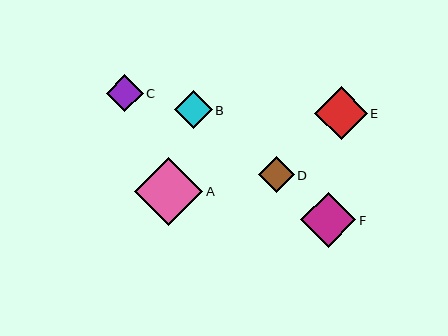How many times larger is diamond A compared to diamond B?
Diamond A is approximately 1.8 times the size of diamond B.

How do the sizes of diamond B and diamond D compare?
Diamond B and diamond D are approximately the same size.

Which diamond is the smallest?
Diamond D is the smallest with a size of approximately 35 pixels.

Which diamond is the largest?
Diamond A is the largest with a size of approximately 68 pixels.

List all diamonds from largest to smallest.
From largest to smallest: A, F, E, B, C, D.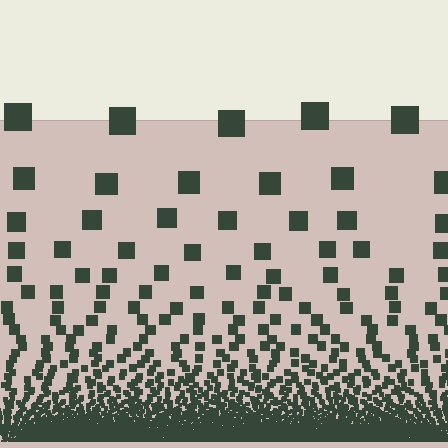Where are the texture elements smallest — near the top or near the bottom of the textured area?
Near the bottom.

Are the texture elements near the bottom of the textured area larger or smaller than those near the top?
Smaller. The gradient is inverted — elements near the bottom are smaller and denser.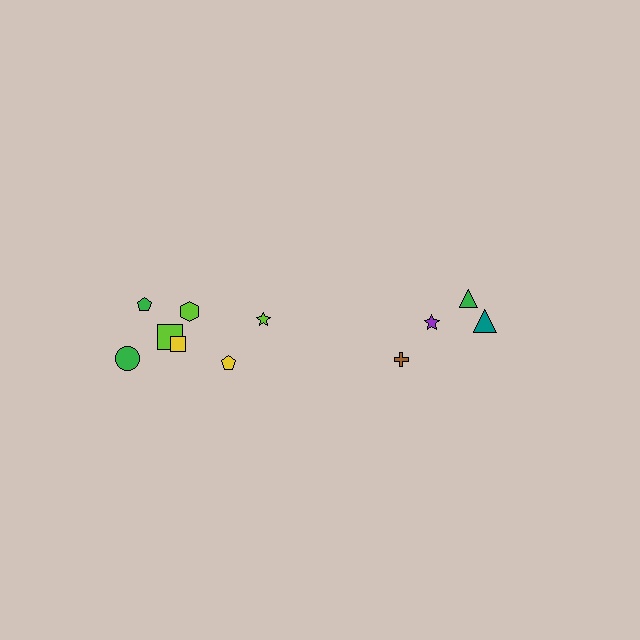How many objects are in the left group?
There are 7 objects.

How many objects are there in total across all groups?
There are 11 objects.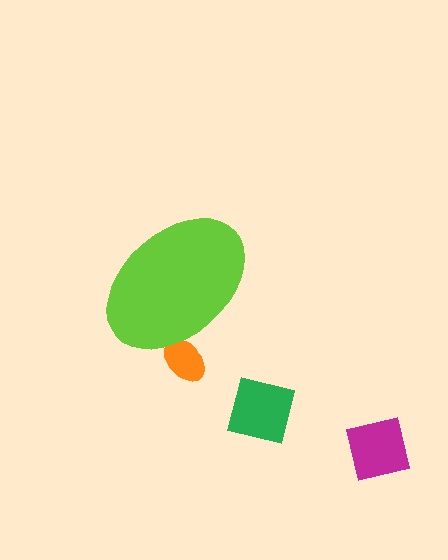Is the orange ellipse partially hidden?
Yes, the orange ellipse is partially hidden behind the lime ellipse.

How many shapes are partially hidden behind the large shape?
1 shape is partially hidden.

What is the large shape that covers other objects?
A lime ellipse.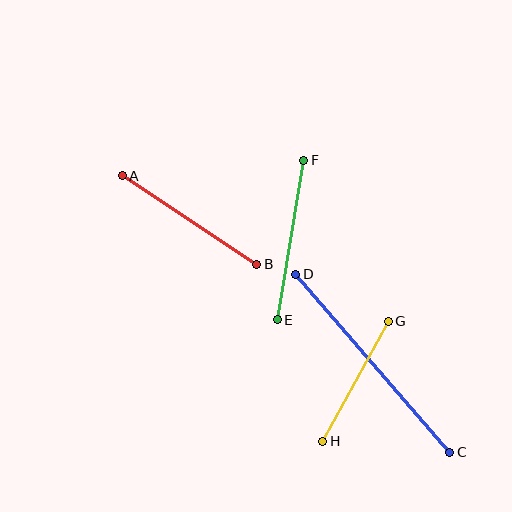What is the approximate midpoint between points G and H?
The midpoint is at approximately (356, 381) pixels.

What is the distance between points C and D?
The distance is approximately 236 pixels.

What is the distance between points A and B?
The distance is approximately 161 pixels.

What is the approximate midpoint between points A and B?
The midpoint is at approximately (190, 220) pixels.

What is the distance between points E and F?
The distance is approximately 162 pixels.